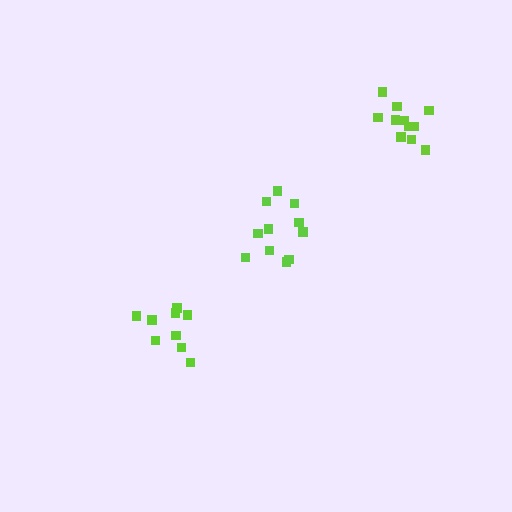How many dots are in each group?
Group 1: 10 dots, Group 2: 11 dots, Group 3: 11 dots (32 total).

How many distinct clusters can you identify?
There are 3 distinct clusters.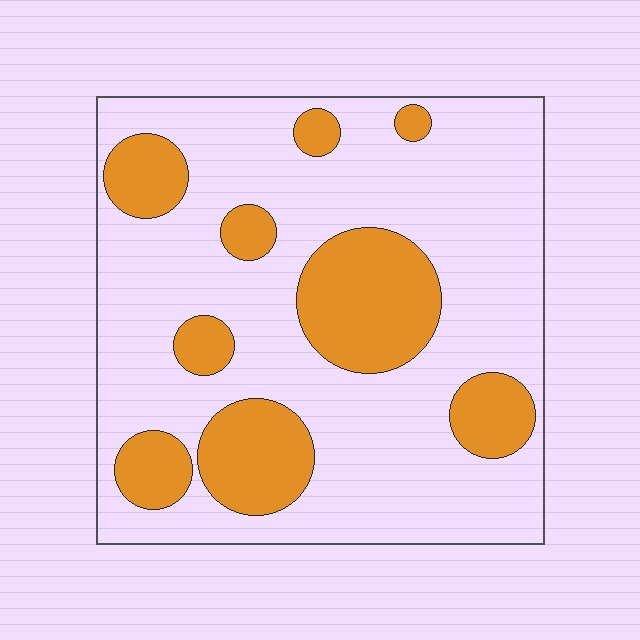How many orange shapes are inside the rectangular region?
9.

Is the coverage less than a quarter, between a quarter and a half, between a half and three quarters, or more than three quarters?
Between a quarter and a half.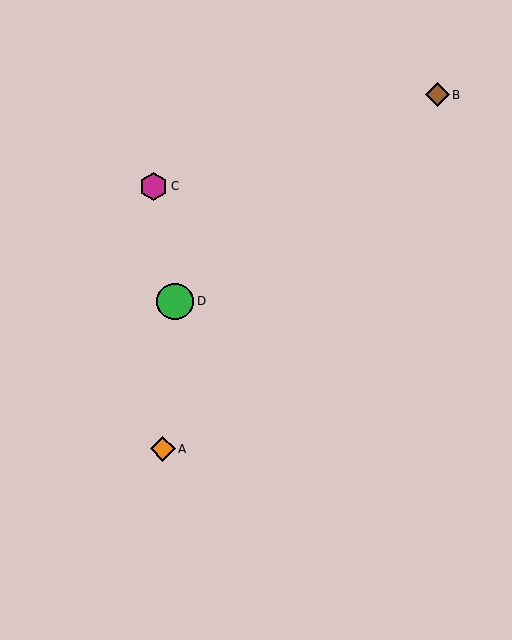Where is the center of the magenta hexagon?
The center of the magenta hexagon is at (154, 186).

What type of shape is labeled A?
Shape A is an orange diamond.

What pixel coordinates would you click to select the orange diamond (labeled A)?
Click at (163, 449) to select the orange diamond A.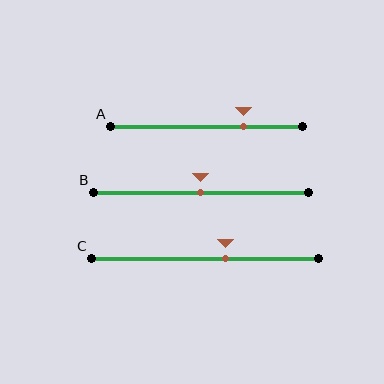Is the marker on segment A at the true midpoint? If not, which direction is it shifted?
No, the marker on segment A is shifted to the right by about 19% of the segment length.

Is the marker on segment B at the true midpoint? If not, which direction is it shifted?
Yes, the marker on segment B is at the true midpoint.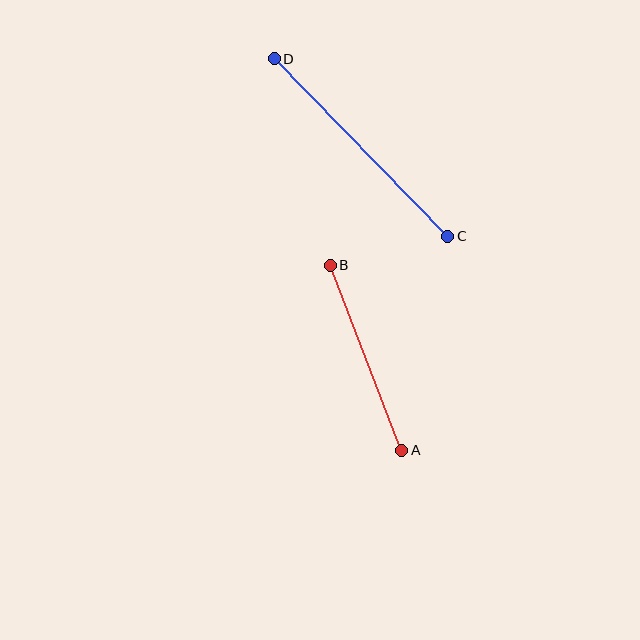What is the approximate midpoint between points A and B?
The midpoint is at approximately (366, 358) pixels.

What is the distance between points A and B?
The distance is approximately 198 pixels.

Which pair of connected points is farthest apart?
Points C and D are farthest apart.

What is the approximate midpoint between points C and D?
The midpoint is at approximately (361, 148) pixels.